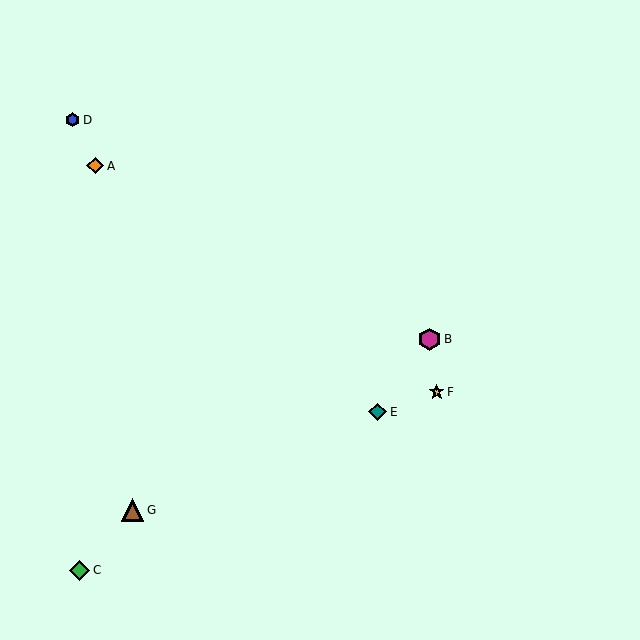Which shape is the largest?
The brown triangle (labeled G) is the largest.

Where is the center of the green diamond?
The center of the green diamond is at (80, 570).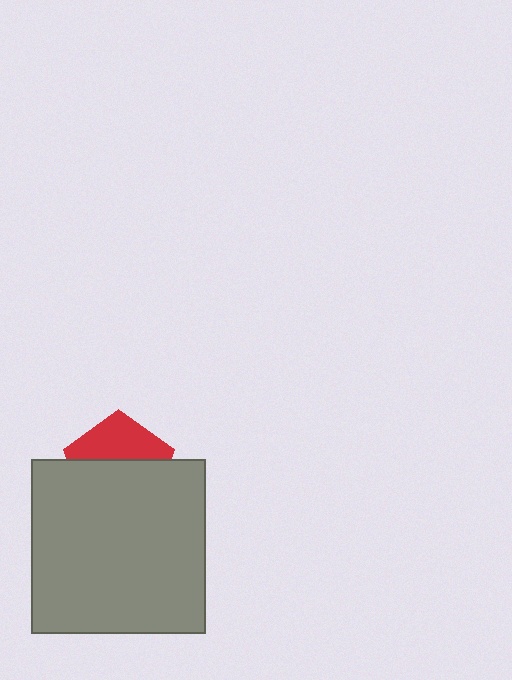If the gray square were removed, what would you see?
You would see the complete red pentagon.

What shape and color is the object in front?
The object in front is a gray square.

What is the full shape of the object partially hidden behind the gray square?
The partially hidden object is a red pentagon.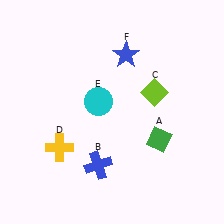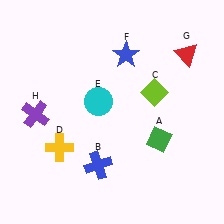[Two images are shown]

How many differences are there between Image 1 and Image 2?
There are 2 differences between the two images.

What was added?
A red triangle (G), a purple cross (H) were added in Image 2.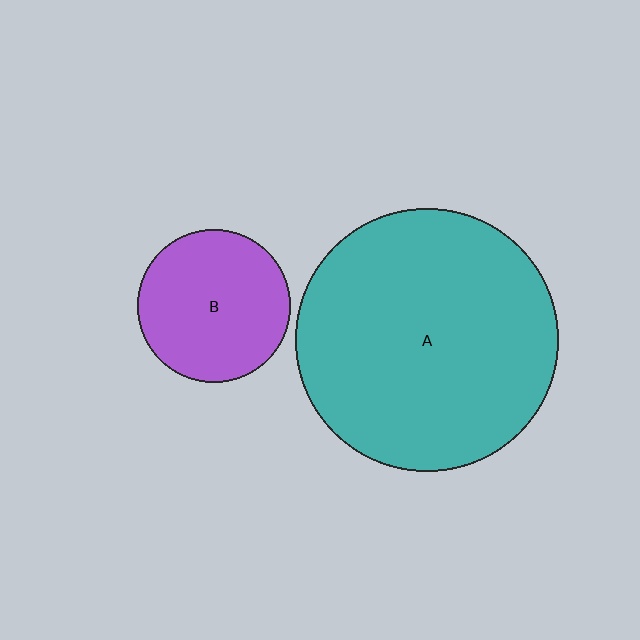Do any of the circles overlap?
No, none of the circles overlap.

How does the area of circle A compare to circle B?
Approximately 2.9 times.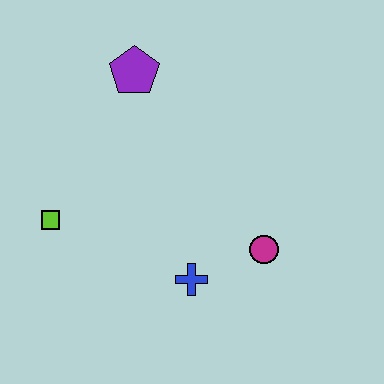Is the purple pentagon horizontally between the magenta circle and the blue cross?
No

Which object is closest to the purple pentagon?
The lime square is closest to the purple pentagon.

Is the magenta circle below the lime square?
Yes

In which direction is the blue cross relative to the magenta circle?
The blue cross is to the left of the magenta circle.